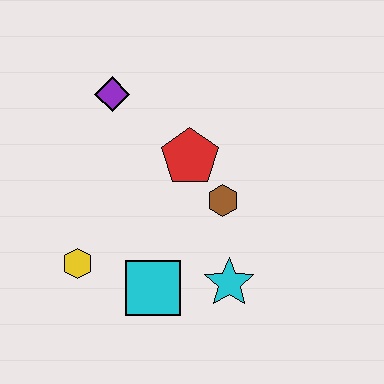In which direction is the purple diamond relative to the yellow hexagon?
The purple diamond is above the yellow hexagon.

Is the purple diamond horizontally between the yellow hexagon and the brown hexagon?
Yes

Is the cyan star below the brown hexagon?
Yes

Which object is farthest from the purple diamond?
The cyan star is farthest from the purple diamond.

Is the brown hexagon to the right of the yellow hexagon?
Yes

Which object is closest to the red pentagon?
The brown hexagon is closest to the red pentagon.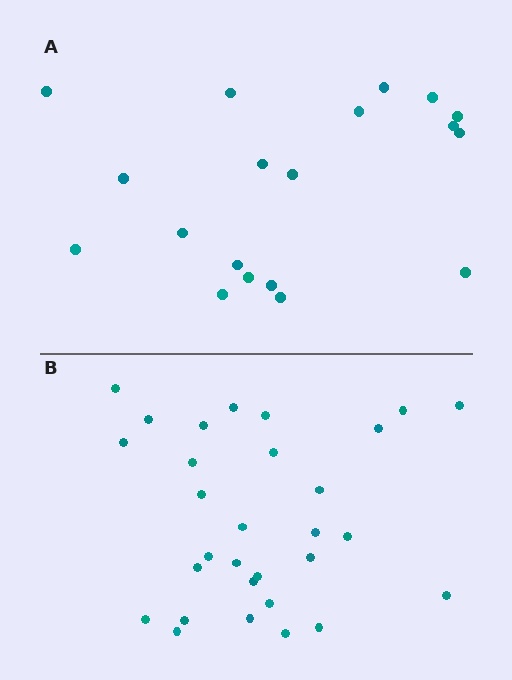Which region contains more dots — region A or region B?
Region B (the bottom region) has more dots.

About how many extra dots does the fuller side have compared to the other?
Region B has roughly 12 or so more dots than region A.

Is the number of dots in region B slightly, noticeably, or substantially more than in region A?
Region B has substantially more. The ratio is roughly 1.6 to 1.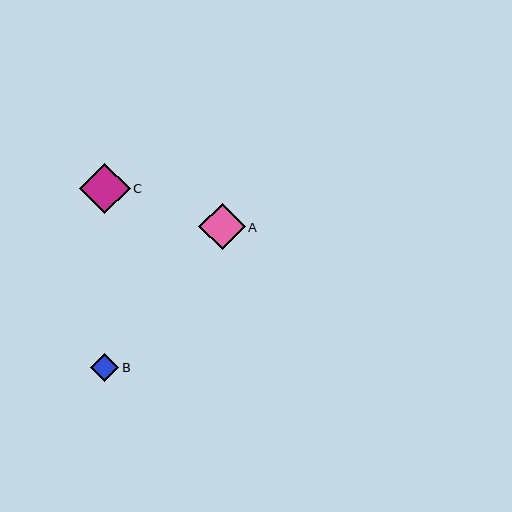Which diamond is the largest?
Diamond C is the largest with a size of approximately 51 pixels.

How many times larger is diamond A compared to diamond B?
Diamond A is approximately 1.7 times the size of diamond B.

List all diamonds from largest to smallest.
From largest to smallest: C, A, B.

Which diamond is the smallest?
Diamond B is the smallest with a size of approximately 28 pixels.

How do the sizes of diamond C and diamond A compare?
Diamond C and diamond A are approximately the same size.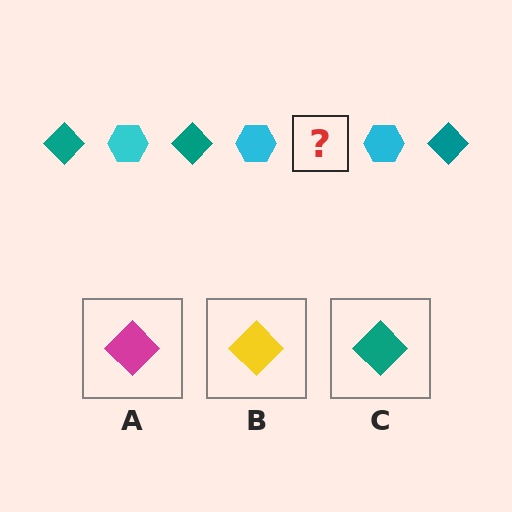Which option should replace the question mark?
Option C.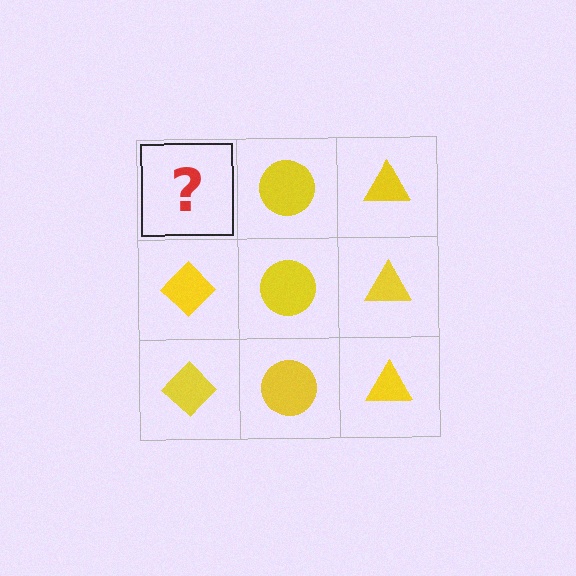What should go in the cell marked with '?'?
The missing cell should contain a yellow diamond.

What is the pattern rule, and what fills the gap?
The rule is that each column has a consistent shape. The gap should be filled with a yellow diamond.